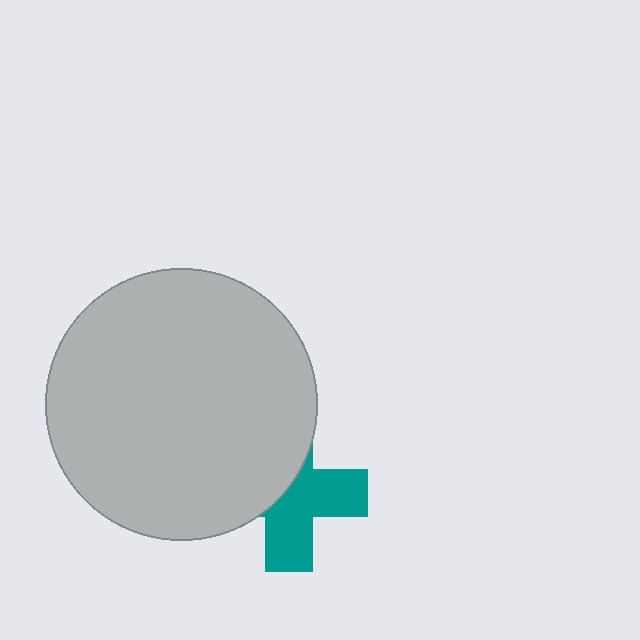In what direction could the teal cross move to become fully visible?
The teal cross could move right. That would shift it out from behind the light gray circle entirely.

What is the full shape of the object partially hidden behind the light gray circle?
The partially hidden object is a teal cross.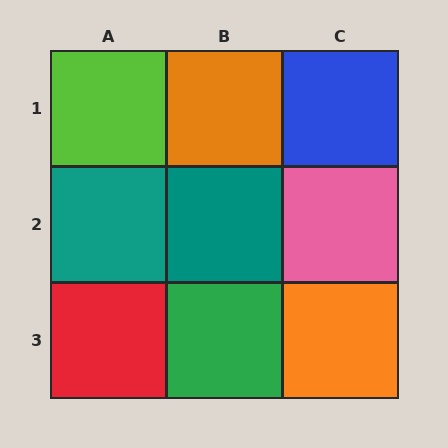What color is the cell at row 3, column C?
Orange.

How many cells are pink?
1 cell is pink.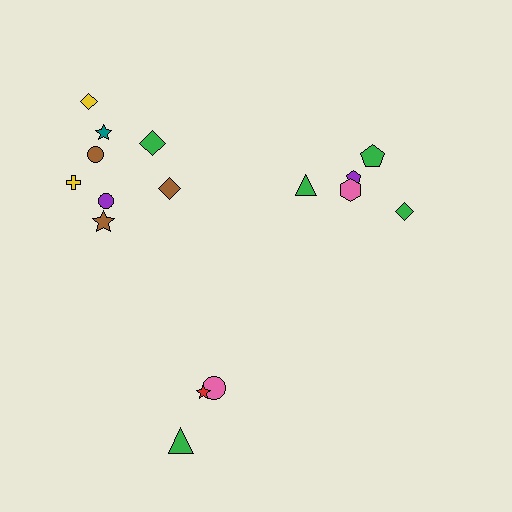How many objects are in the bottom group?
There are 3 objects.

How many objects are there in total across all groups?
There are 16 objects.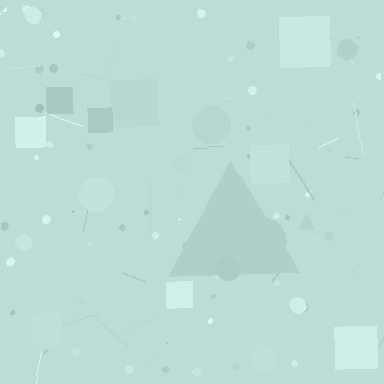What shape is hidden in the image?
A triangle is hidden in the image.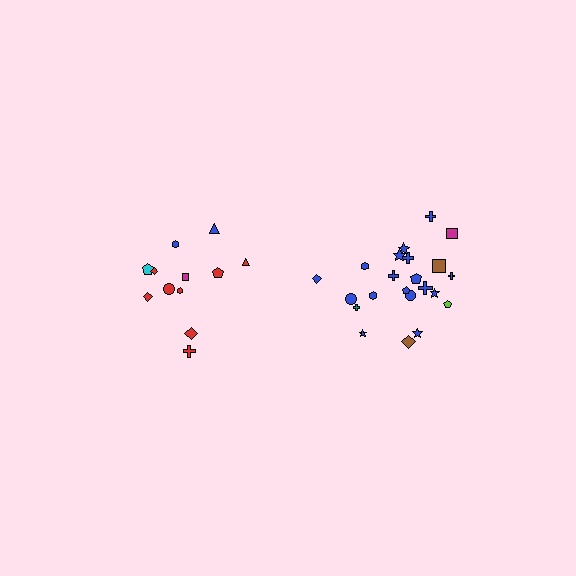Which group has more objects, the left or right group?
The right group.